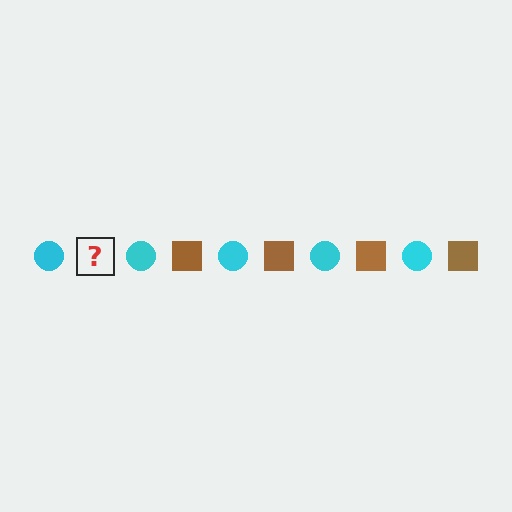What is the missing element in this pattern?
The missing element is a brown square.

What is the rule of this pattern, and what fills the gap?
The rule is that the pattern alternates between cyan circle and brown square. The gap should be filled with a brown square.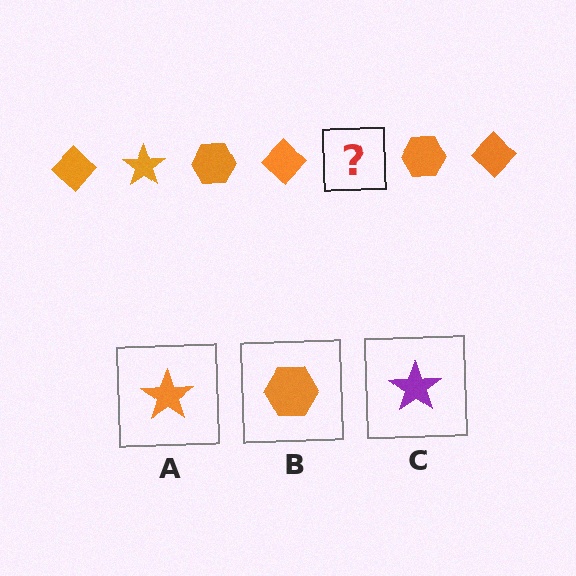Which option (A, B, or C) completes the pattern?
A.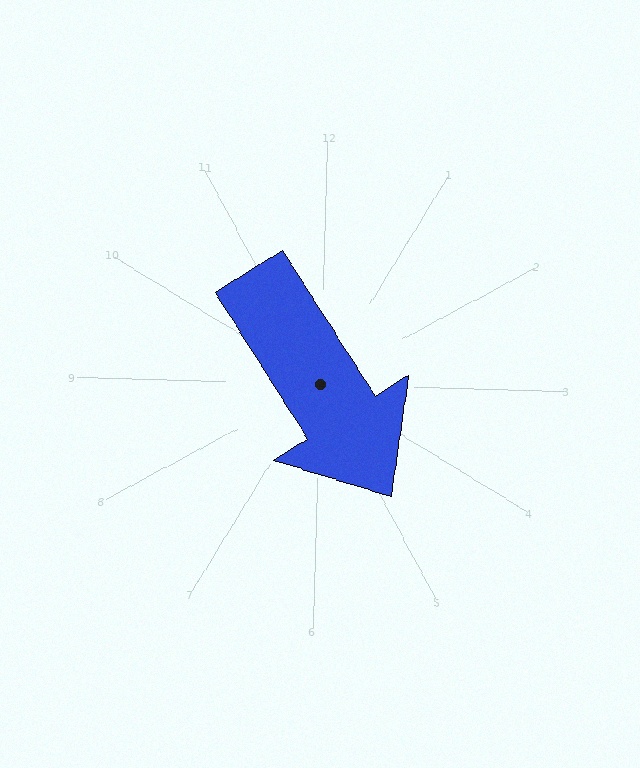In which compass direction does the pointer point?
Southeast.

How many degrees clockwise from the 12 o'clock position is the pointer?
Approximately 146 degrees.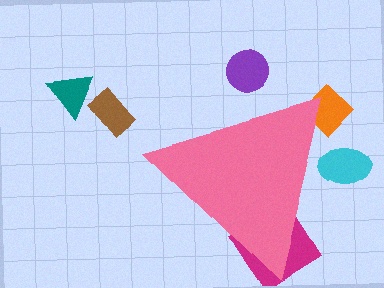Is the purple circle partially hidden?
Yes, the purple circle is partially hidden behind the pink triangle.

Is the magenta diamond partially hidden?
Yes, the magenta diamond is partially hidden behind the pink triangle.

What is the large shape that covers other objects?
A pink triangle.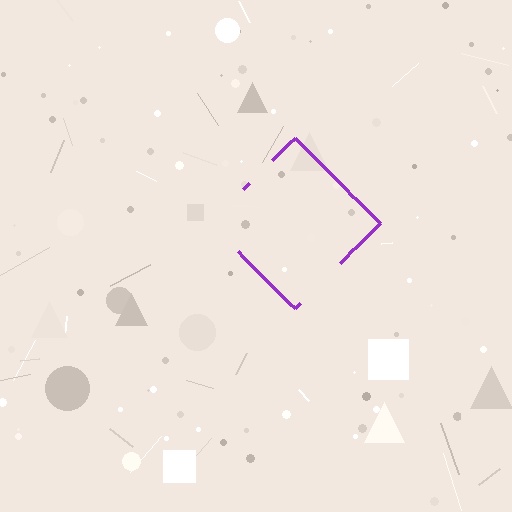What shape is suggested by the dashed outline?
The dashed outline suggests a diamond.